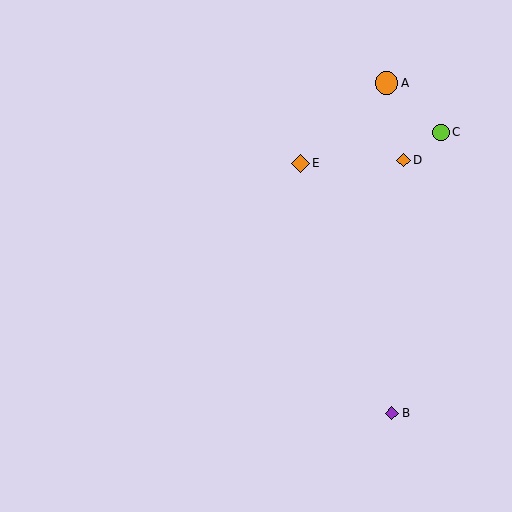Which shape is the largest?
The orange circle (labeled A) is the largest.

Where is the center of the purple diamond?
The center of the purple diamond is at (392, 413).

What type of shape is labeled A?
Shape A is an orange circle.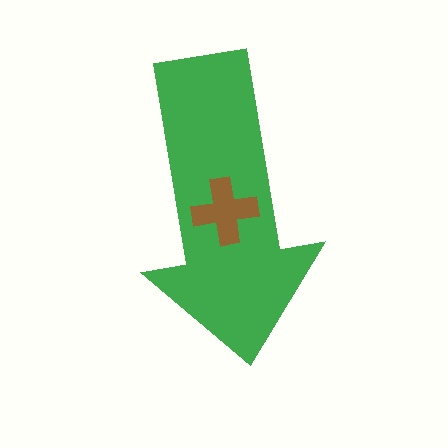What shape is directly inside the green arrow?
The brown cross.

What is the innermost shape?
The brown cross.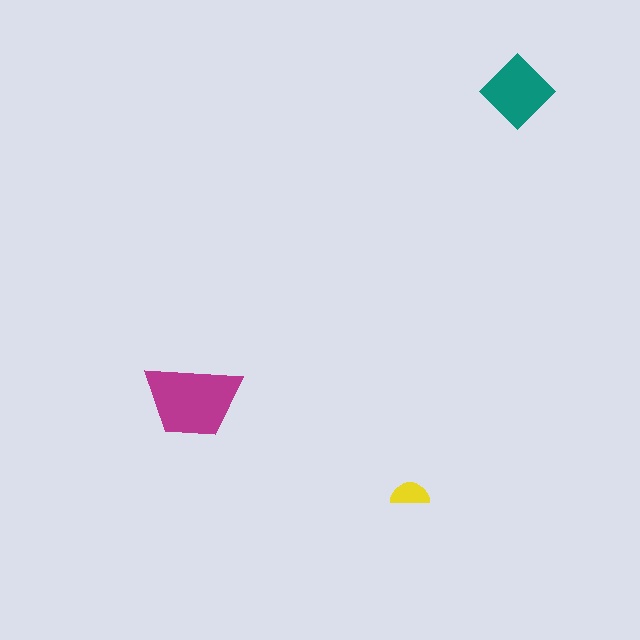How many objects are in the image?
There are 3 objects in the image.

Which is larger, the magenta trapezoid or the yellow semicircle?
The magenta trapezoid.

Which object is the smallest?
The yellow semicircle.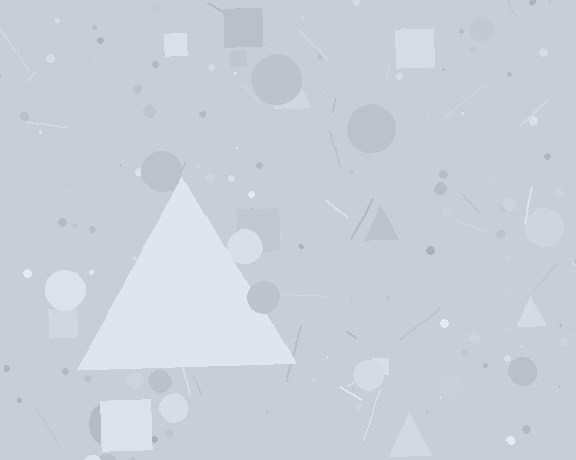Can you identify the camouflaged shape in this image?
The camouflaged shape is a triangle.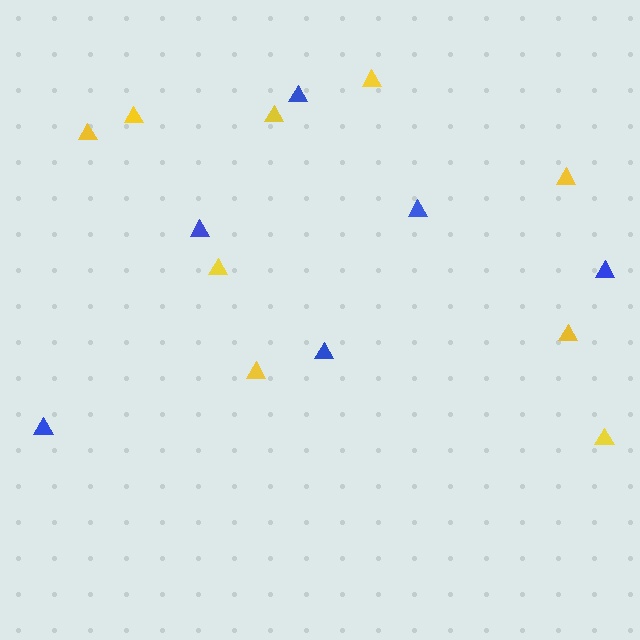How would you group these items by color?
There are 2 groups: one group of blue triangles (6) and one group of yellow triangles (9).